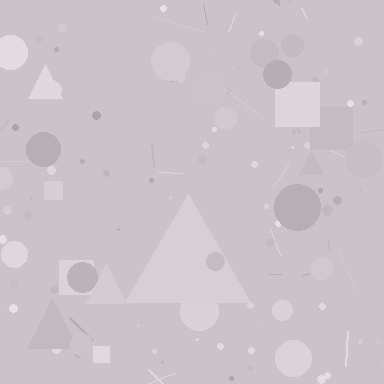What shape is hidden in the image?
A triangle is hidden in the image.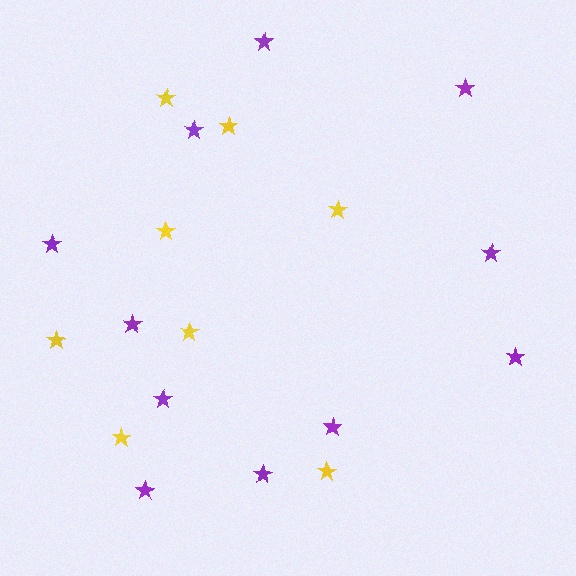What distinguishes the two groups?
There are 2 groups: one group of purple stars (11) and one group of yellow stars (8).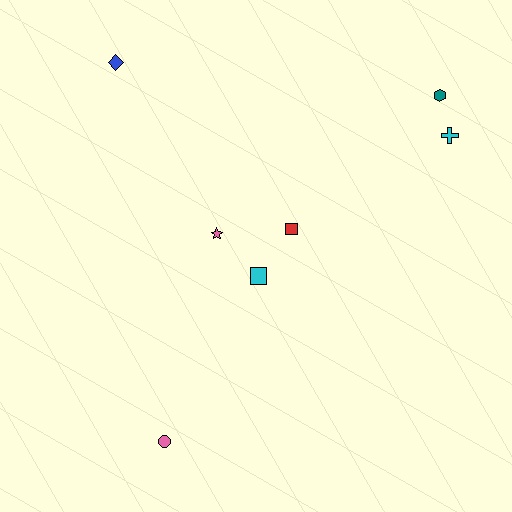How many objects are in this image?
There are 7 objects.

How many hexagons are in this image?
There is 1 hexagon.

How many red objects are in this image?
There is 1 red object.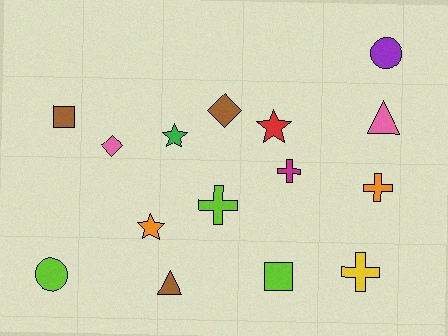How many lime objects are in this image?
There are 3 lime objects.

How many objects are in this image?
There are 15 objects.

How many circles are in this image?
There are 2 circles.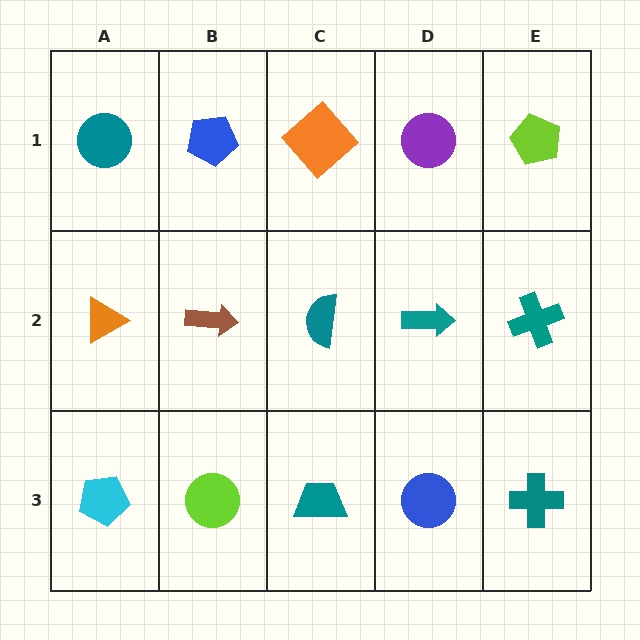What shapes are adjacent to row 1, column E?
A teal cross (row 2, column E), a purple circle (row 1, column D).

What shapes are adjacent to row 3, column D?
A teal arrow (row 2, column D), a teal trapezoid (row 3, column C), a teal cross (row 3, column E).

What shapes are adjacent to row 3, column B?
A brown arrow (row 2, column B), a cyan pentagon (row 3, column A), a teal trapezoid (row 3, column C).